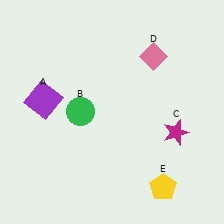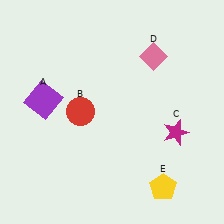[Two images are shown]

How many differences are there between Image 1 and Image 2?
There is 1 difference between the two images.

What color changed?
The circle (B) changed from green in Image 1 to red in Image 2.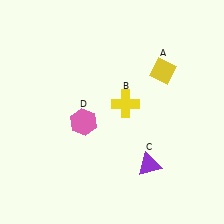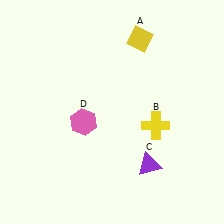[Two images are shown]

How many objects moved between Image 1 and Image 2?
2 objects moved between the two images.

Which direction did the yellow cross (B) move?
The yellow cross (B) moved right.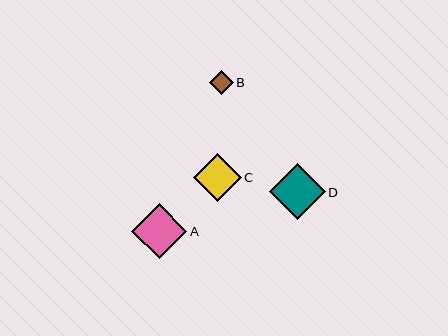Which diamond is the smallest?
Diamond B is the smallest with a size of approximately 24 pixels.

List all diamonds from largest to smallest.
From largest to smallest: D, A, C, B.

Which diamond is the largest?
Diamond D is the largest with a size of approximately 55 pixels.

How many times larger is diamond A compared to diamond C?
Diamond A is approximately 1.1 times the size of diamond C.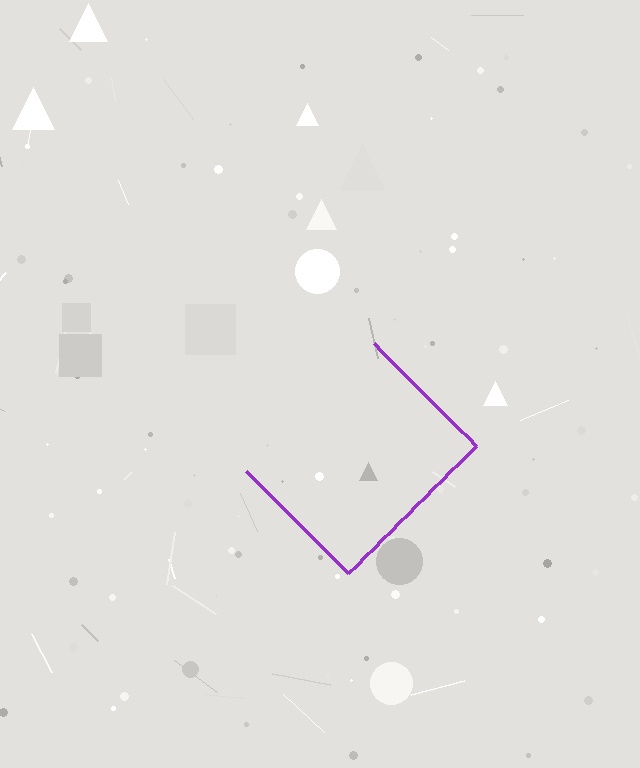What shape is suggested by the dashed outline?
The dashed outline suggests a diamond.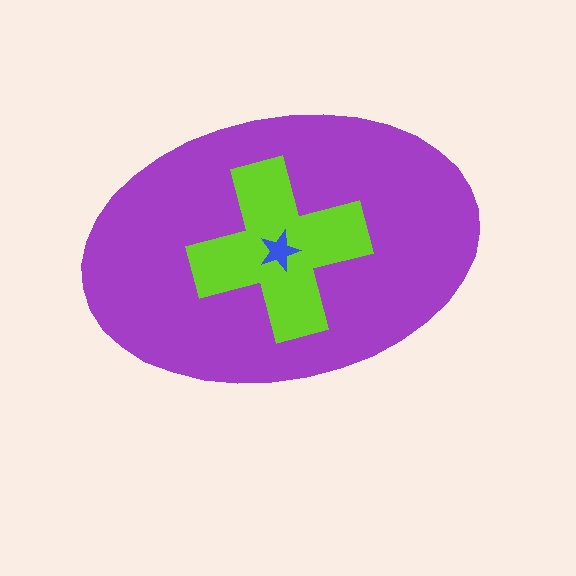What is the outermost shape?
The purple ellipse.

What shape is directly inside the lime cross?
The blue star.